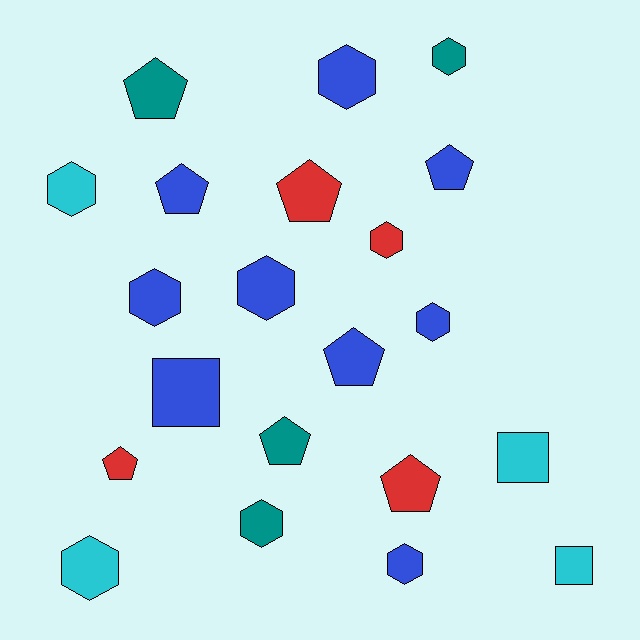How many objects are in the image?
There are 21 objects.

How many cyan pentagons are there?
There are no cyan pentagons.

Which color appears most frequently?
Blue, with 9 objects.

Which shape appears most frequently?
Hexagon, with 10 objects.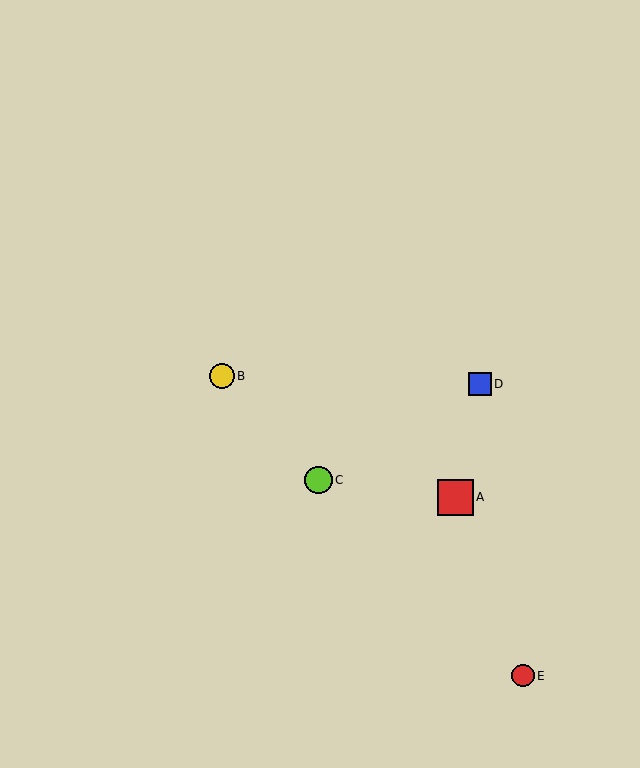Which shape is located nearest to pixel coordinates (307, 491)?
The lime circle (labeled C) at (319, 480) is nearest to that location.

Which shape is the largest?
The red square (labeled A) is the largest.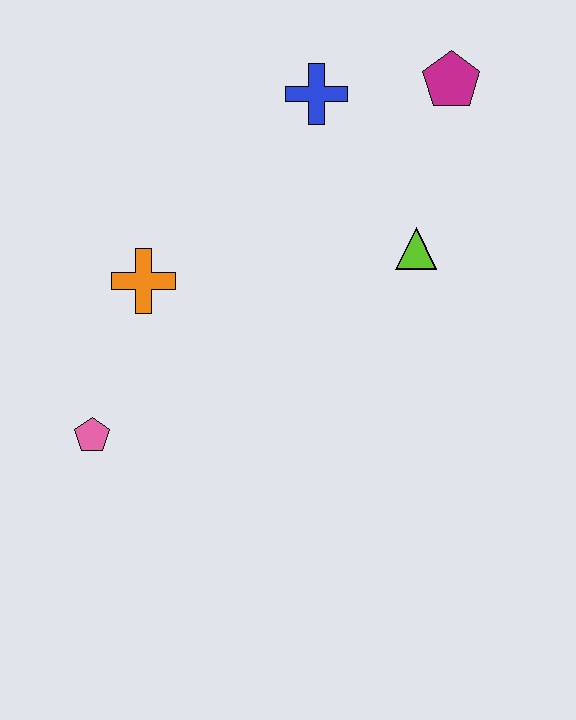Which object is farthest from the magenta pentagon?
The pink pentagon is farthest from the magenta pentagon.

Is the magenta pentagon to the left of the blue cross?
No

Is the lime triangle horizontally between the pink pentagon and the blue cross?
No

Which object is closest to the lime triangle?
The magenta pentagon is closest to the lime triangle.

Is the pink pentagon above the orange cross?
No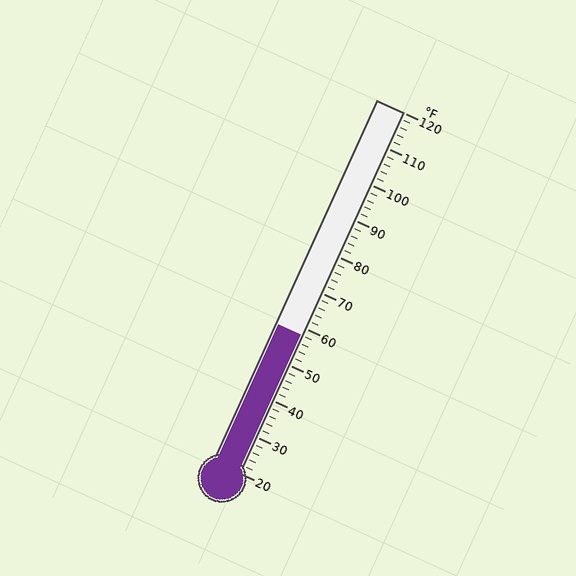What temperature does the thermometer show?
The thermometer shows approximately 58°F.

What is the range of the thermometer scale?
The thermometer scale ranges from 20°F to 120°F.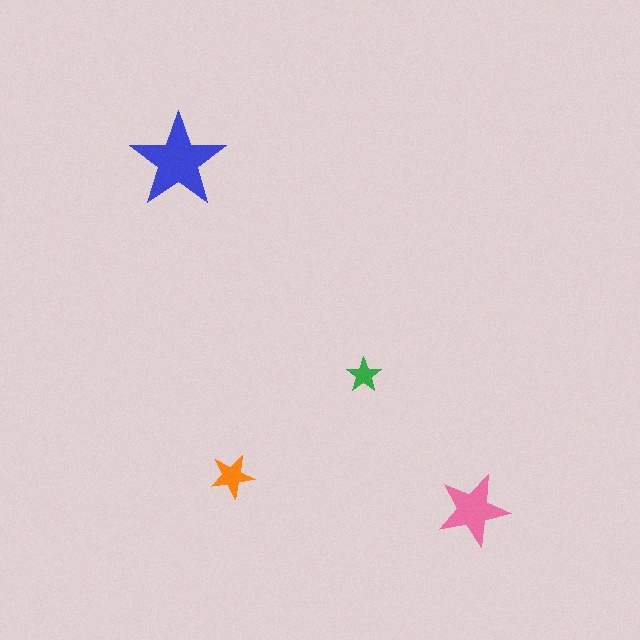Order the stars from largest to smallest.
the blue one, the pink one, the orange one, the green one.